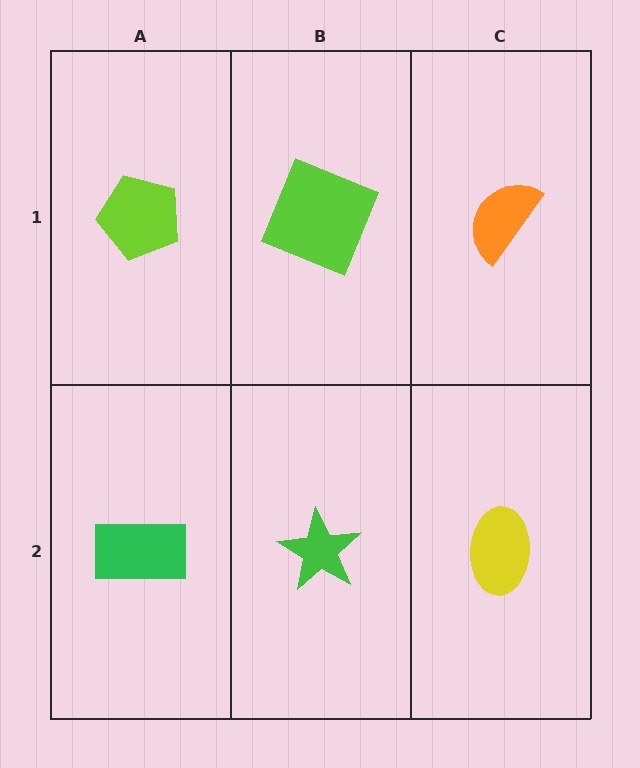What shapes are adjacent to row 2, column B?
A lime square (row 1, column B), a green rectangle (row 2, column A), a yellow ellipse (row 2, column C).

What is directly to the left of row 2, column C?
A green star.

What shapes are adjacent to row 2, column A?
A lime pentagon (row 1, column A), a green star (row 2, column B).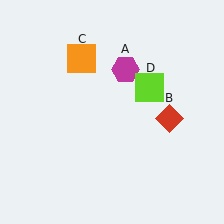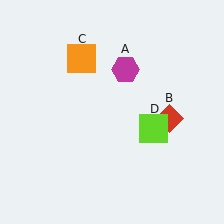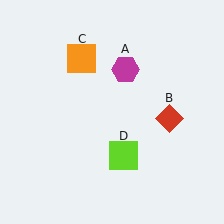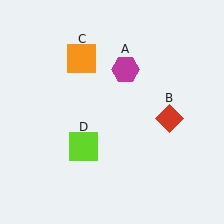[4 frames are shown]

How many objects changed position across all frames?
1 object changed position: lime square (object D).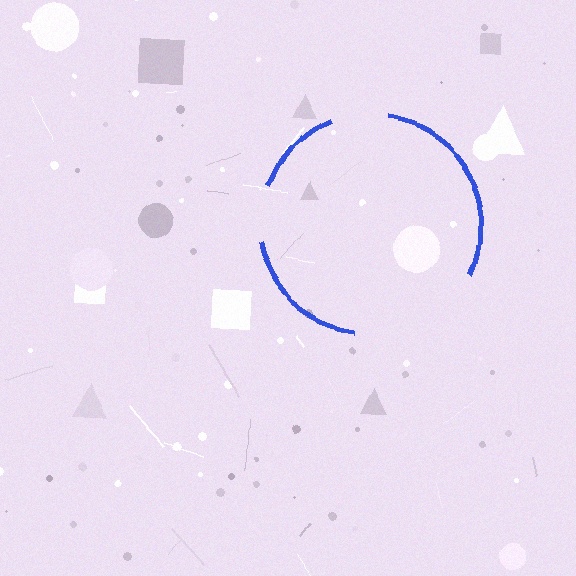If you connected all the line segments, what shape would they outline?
They would outline a circle.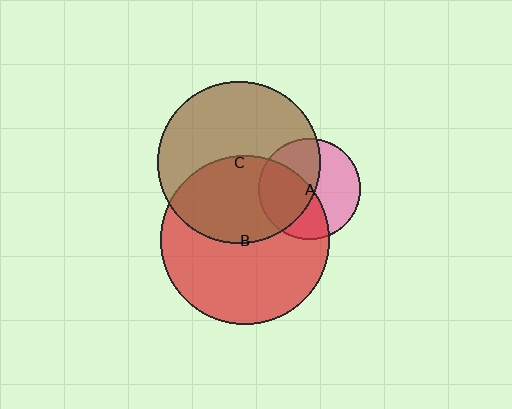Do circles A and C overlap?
Yes.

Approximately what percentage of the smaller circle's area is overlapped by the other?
Approximately 50%.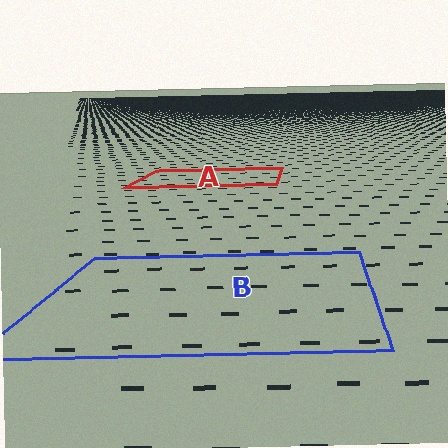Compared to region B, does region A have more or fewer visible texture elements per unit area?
Region A has more texture elements per unit area — they are packed more densely because it is farther away.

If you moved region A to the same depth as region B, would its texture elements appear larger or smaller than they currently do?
They would appear larger. At a closer depth, the same texture elements are projected at a bigger on-screen size.